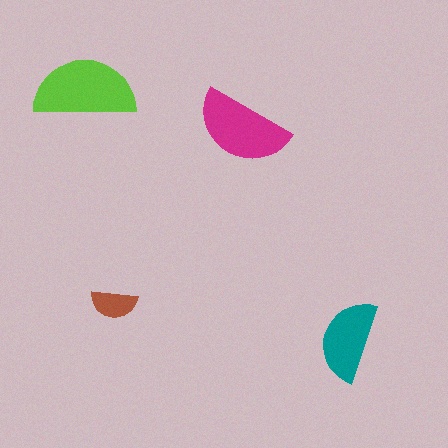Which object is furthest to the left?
The lime semicircle is leftmost.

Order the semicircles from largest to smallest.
the lime one, the magenta one, the teal one, the brown one.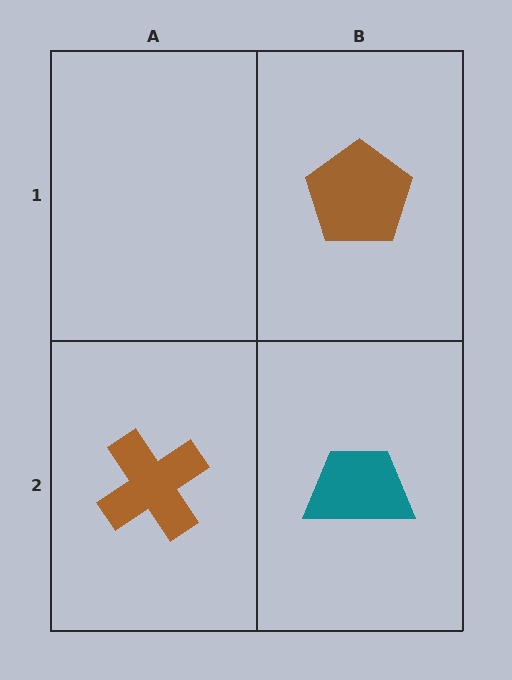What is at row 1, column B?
A brown pentagon.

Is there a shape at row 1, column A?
No, that cell is empty.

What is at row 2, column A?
A brown cross.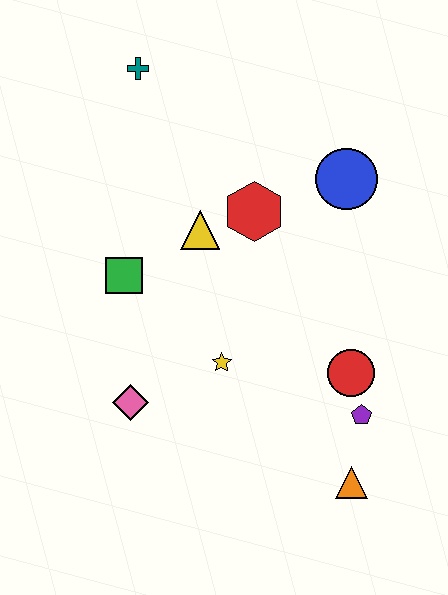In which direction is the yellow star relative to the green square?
The yellow star is to the right of the green square.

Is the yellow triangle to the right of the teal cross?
Yes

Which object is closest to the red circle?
The purple pentagon is closest to the red circle.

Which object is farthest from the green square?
The orange triangle is farthest from the green square.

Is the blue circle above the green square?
Yes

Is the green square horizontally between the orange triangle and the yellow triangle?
No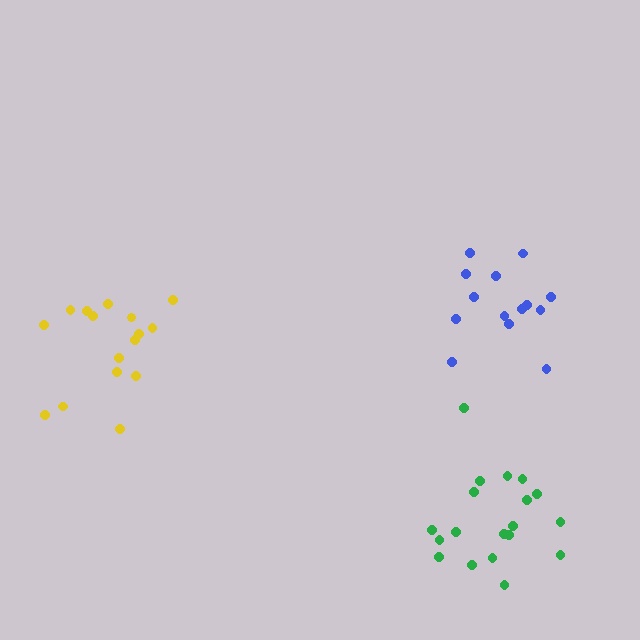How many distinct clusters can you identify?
There are 3 distinct clusters.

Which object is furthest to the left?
The yellow cluster is leftmost.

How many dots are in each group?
Group 1: 16 dots, Group 2: 14 dots, Group 3: 19 dots (49 total).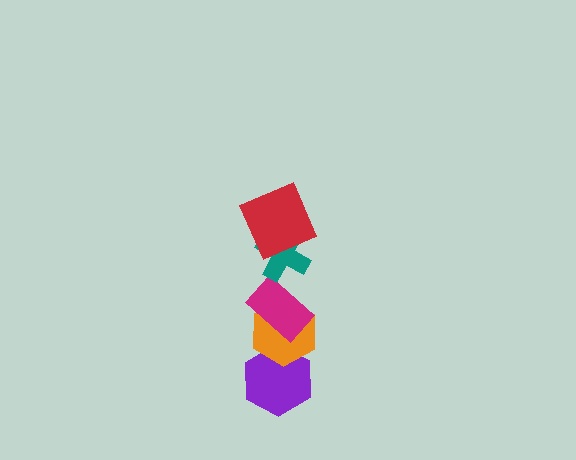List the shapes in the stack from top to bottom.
From top to bottom: the red square, the teal cross, the magenta rectangle, the orange hexagon, the purple hexagon.